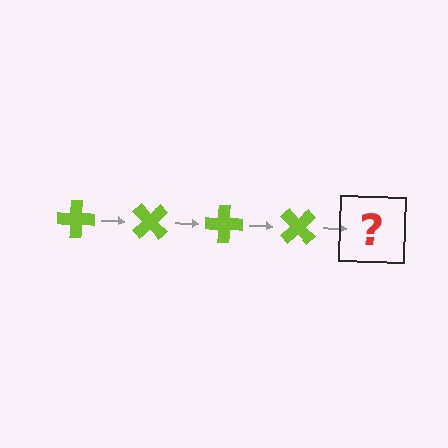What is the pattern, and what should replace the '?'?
The pattern is that the cross rotates 45 degrees each step. The '?' should be a lime cross rotated 180 degrees.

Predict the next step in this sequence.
The next step is a lime cross rotated 180 degrees.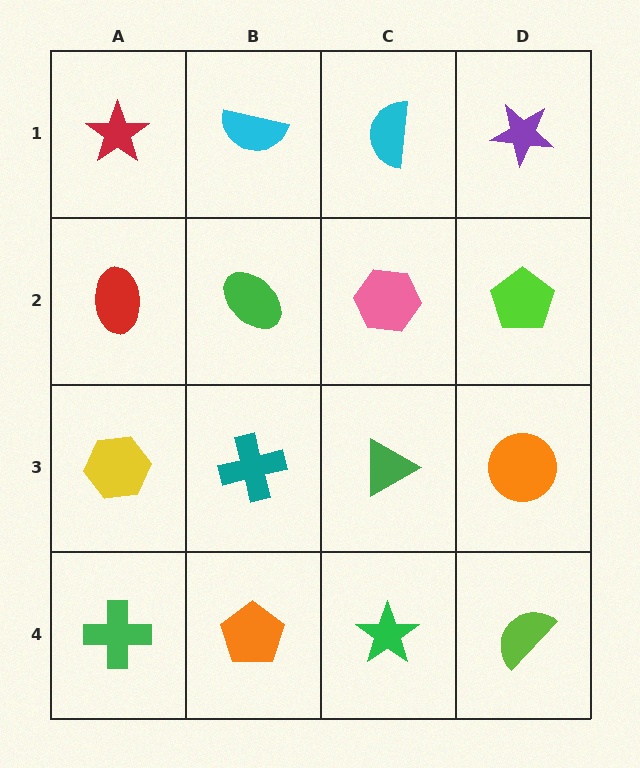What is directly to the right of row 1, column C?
A purple star.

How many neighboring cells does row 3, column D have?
3.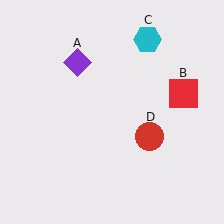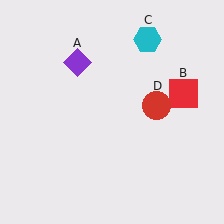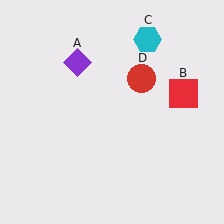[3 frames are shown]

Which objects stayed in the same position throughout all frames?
Purple diamond (object A) and red square (object B) and cyan hexagon (object C) remained stationary.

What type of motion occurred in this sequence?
The red circle (object D) rotated counterclockwise around the center of the scene.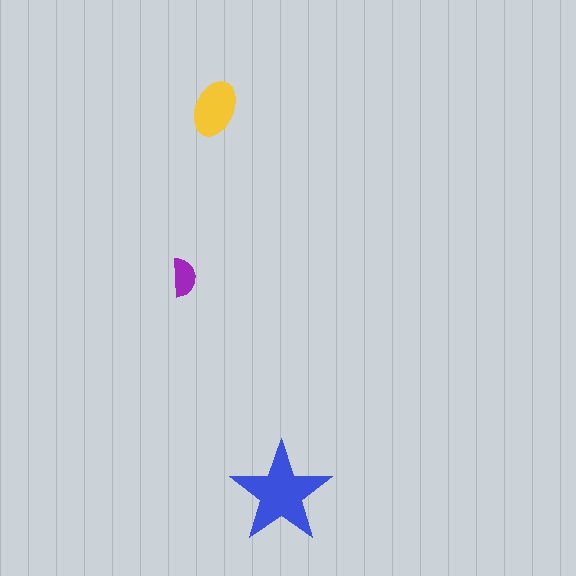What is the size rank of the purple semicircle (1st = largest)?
3rd.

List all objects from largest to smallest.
The blue star, the yellow ellipse, the purple semicircle.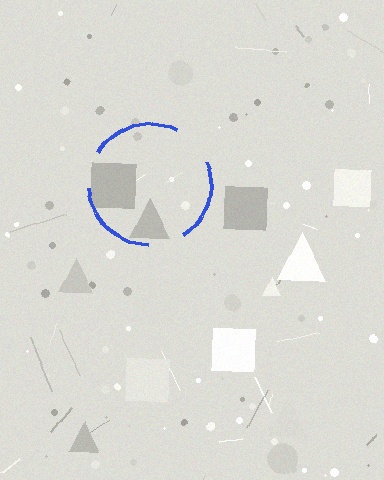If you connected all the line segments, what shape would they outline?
They would outline a circle.